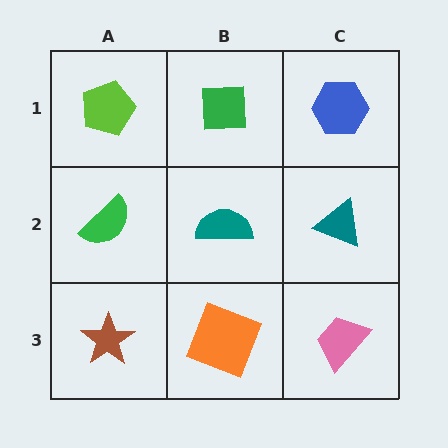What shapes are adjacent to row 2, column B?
A green square (row 1, column B), an orange square (row 3, column B), a green semicircle (row 2, column A), a teal triangle (row 2, column C).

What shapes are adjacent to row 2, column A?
A lime pentagon (row 1, column A), a brown star (row 3, column A), a teal semicircle (row 2, column B).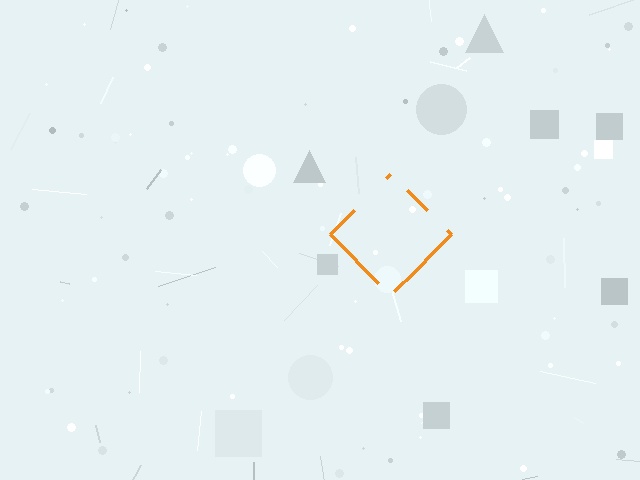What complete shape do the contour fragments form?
The contour fragments form a diamond.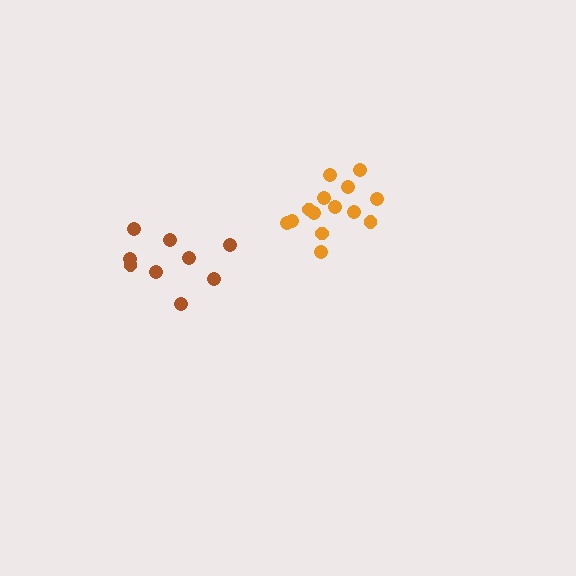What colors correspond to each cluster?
The clusters are colored: orange, brown.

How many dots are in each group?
Group 1: 14 dots, Group 2: 9 dots (23 total).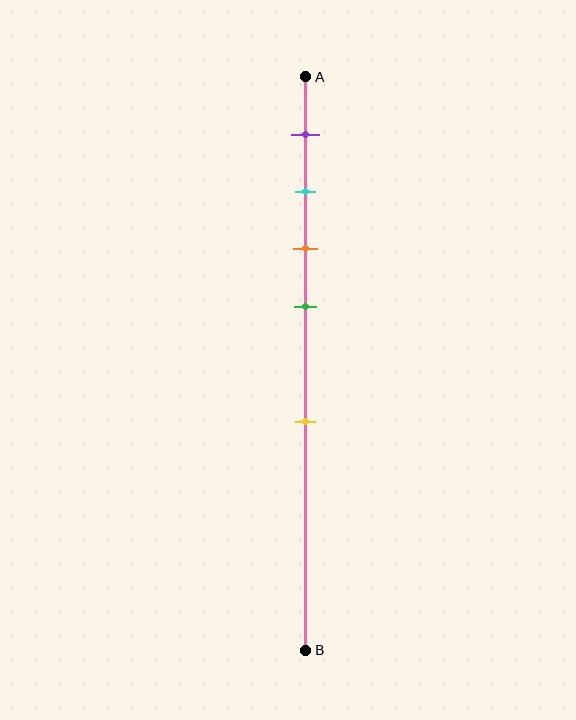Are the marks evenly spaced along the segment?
No, the marks are not evenly spaced.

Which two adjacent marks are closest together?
The cyan and orange marks are the closest adjacent pair.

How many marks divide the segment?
There are 5 marks dividing the segment.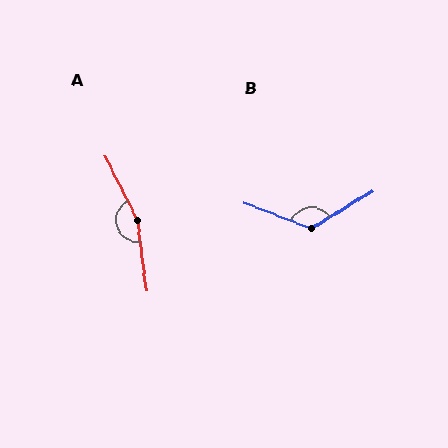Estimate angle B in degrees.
Approximately 128 degrees.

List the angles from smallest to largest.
B (128°), A (161°).